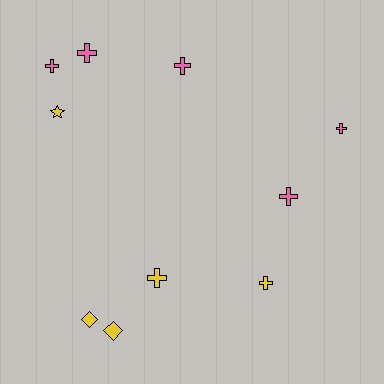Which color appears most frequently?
Pink, with 5 objects.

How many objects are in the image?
There are 10 objects.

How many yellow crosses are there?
There are 2 yellow crosses.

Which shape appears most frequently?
Cross, with 7 objects.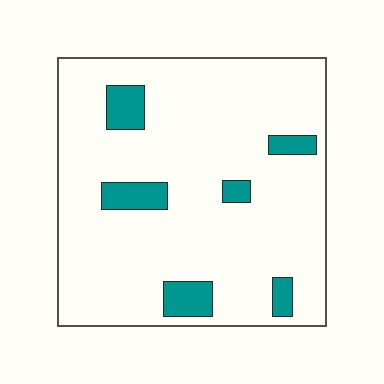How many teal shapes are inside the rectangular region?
6.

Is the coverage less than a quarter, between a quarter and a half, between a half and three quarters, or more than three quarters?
Less than a quarter.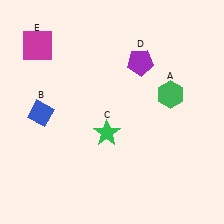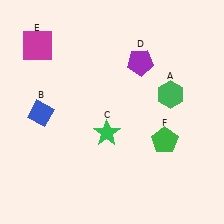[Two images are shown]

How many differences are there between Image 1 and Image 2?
There is 1 difference between the two images.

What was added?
A green pentagon (F) was added in Image 2.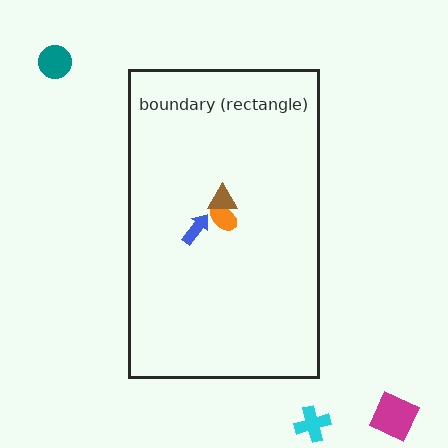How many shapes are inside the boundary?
3 inside, 3 outside.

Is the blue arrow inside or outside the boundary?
Inside.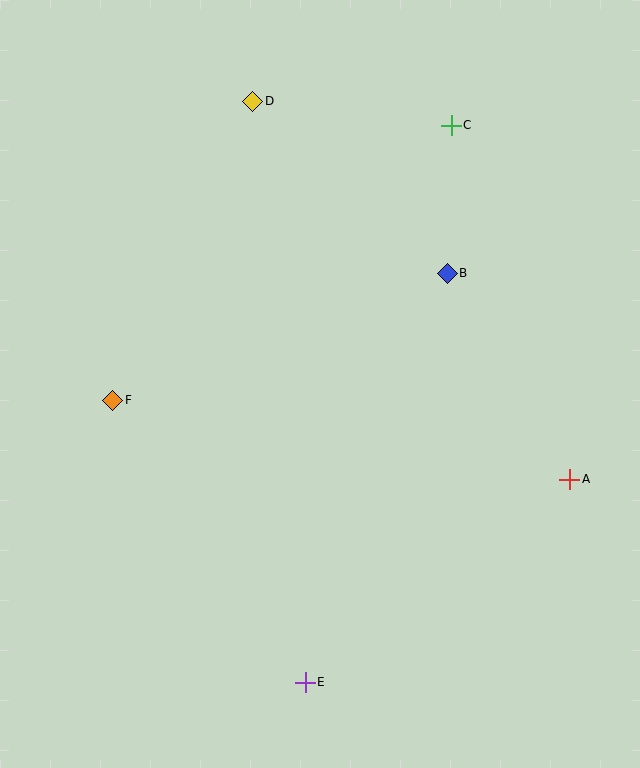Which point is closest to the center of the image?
Point B at (447, 273) is closest to the center.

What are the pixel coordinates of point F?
Point F is at (113, 400).